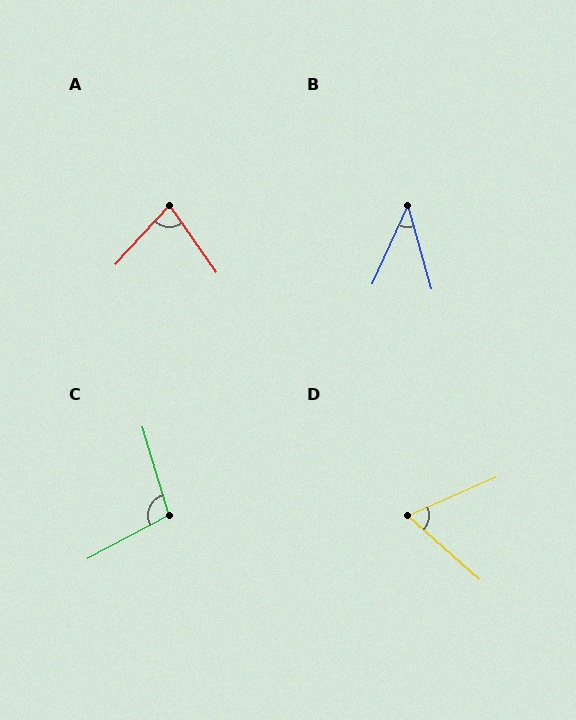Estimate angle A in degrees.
Approximately 77 degrees.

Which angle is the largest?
C, at approximately 102 degrees.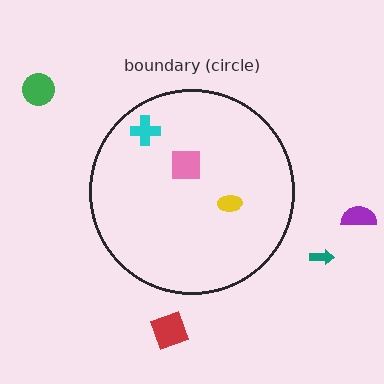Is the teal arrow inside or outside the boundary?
Outside.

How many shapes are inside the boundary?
3 inside, 4 outside.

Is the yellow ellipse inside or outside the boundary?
Inside.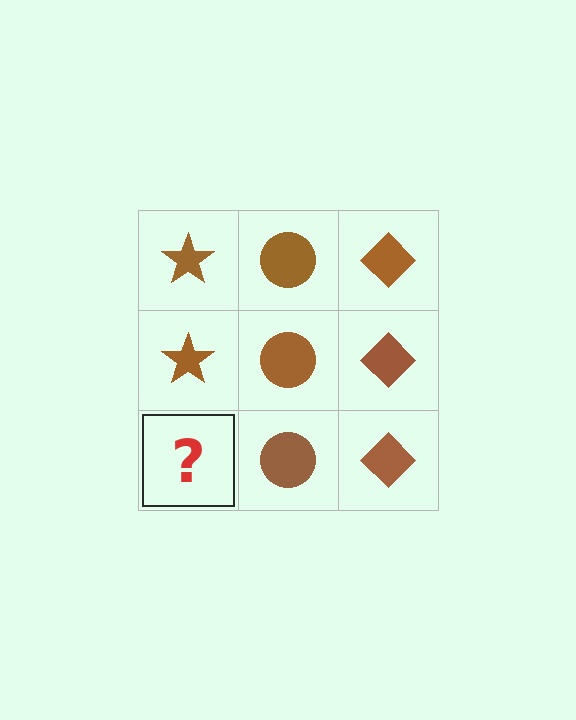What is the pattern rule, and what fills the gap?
The rule is that each column has a consistent shape. The gap should be filled with a brown star.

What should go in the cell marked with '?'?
The missing cell should contain a brown star.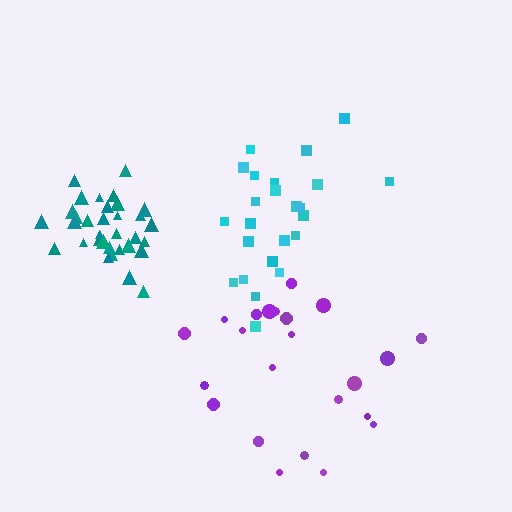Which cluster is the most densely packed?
Teal.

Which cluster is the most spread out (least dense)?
Purple.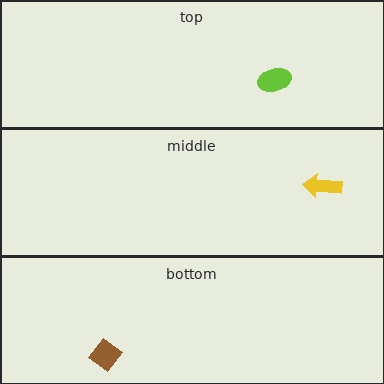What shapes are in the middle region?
The yellow arrow.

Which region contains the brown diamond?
The bottom region.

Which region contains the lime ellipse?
The top region.